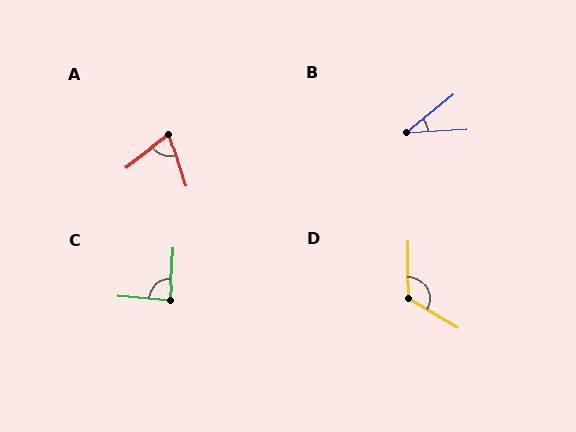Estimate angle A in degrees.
Approximately 71 degrees.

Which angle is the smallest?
B, at approximately 35 degrees.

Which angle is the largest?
D, at approximately 120 degrees.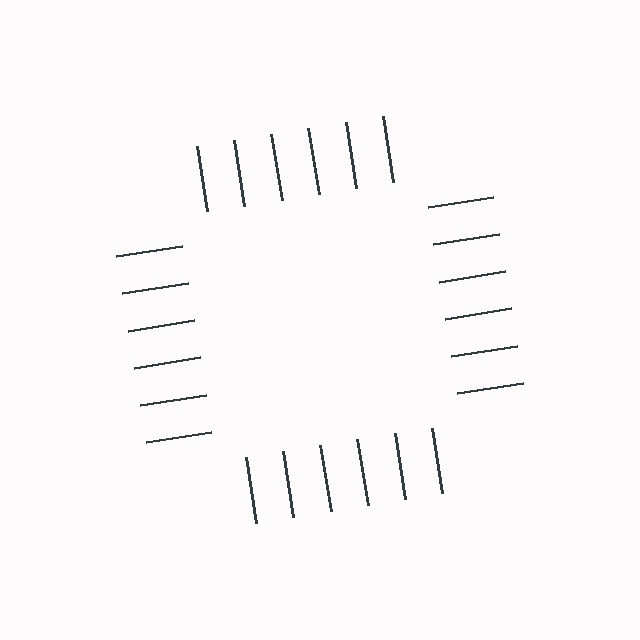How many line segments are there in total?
24 — 6 along each of the 4 edges.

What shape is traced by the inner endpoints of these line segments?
An illusory square — the line segments terminate on its edges but no continuous stroke is drawn.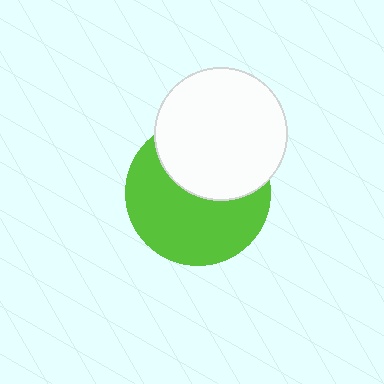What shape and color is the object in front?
The object in front is a white circle.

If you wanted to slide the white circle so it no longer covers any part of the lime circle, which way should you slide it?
Slide it up — that is the most direct way to separate the two shapes.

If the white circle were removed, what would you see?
You would see the complete lime circle.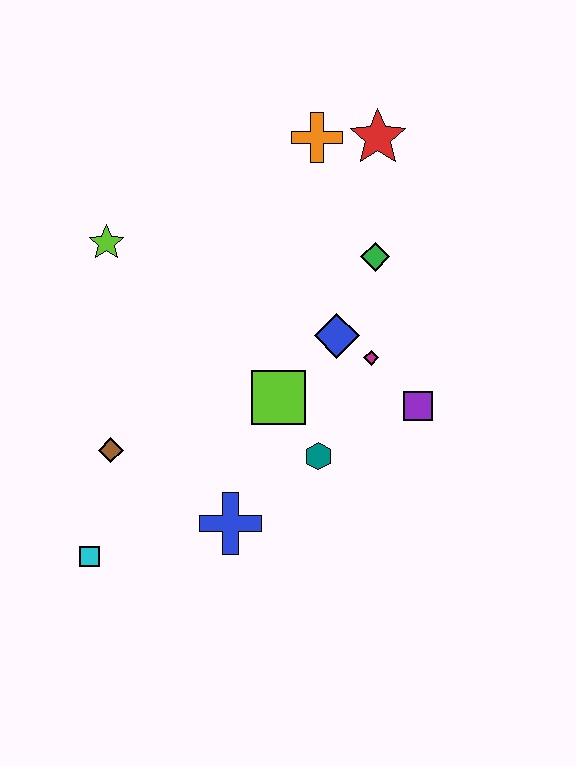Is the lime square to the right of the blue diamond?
No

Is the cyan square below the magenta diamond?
Yes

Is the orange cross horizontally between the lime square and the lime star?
No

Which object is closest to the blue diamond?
The magenta diamond is closest to the blue diamond.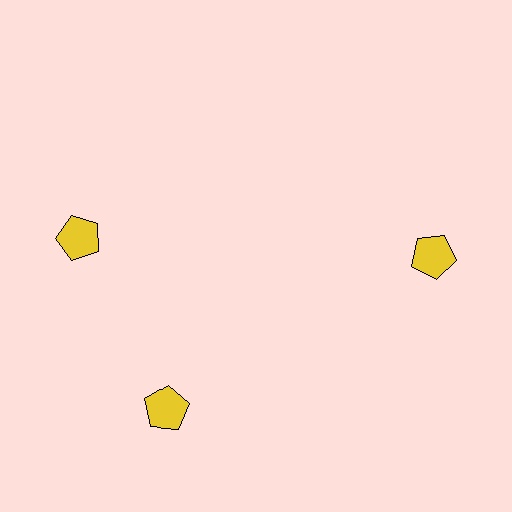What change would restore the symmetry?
The symmetry would be restored by rotating it back into even spacing with its neighbors so that all 3 pentagons sit at equal angles and equal distance from the center.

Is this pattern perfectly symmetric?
No. The 3 yellow pentagons are arranged in a ring, but one element near the 11 o'clock position is rotated out of alignment along the ring, breaking the 3-fold rotational symmetry.